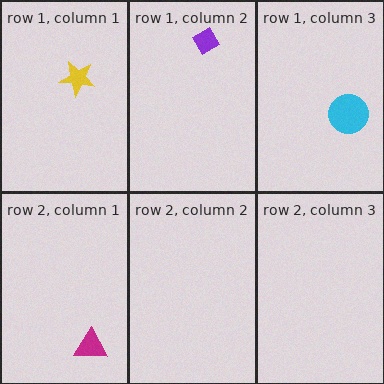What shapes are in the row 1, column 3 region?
The cyan circle.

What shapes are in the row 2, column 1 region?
The magenta triangle.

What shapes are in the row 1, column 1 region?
The yellow star.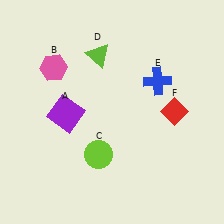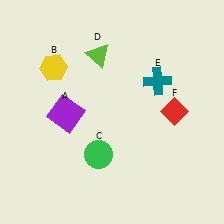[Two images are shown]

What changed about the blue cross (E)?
In Image 1, E is blue. In Image 2, it changed to teal.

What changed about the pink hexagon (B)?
In Image 1, B is pink. In Image 2, it changed to yellow.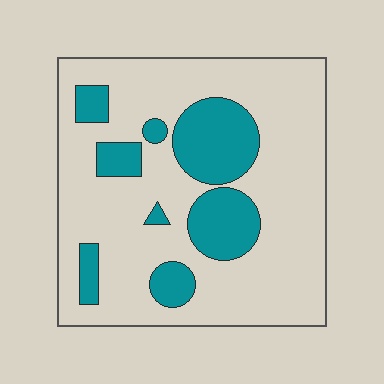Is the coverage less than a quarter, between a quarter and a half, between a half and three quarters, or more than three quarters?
Less than a quarter.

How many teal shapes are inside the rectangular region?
8.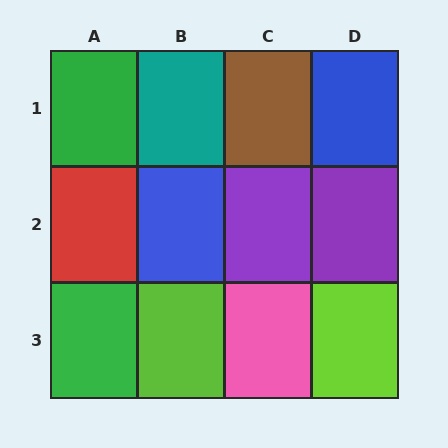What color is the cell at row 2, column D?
Purple.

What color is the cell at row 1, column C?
Brown.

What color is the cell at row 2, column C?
Purple.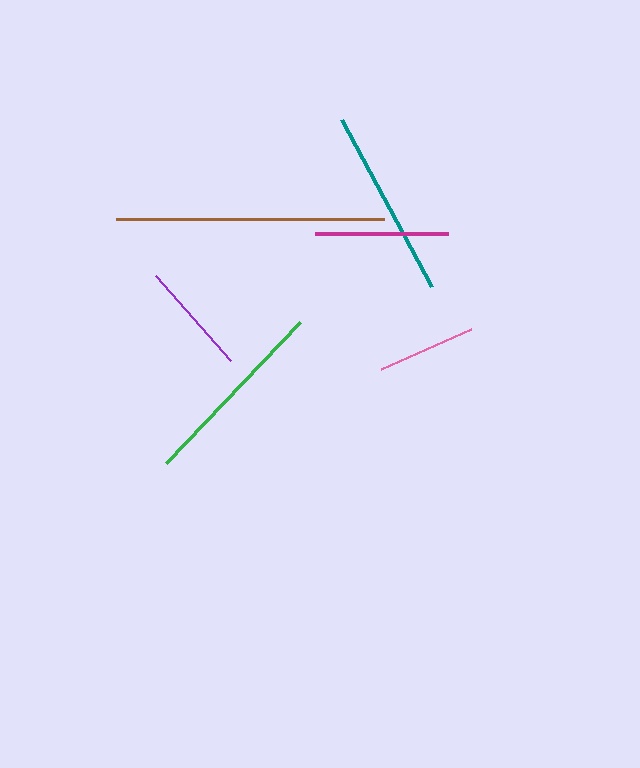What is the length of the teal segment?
The teal segment is approximately 191 pixels long.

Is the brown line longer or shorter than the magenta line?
The brown line is longer than the magenta line.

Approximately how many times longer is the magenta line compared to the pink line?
The magenta line is approximately 1.3 times the length of the pink line.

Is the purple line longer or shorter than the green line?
The green line is longer than the purple line.